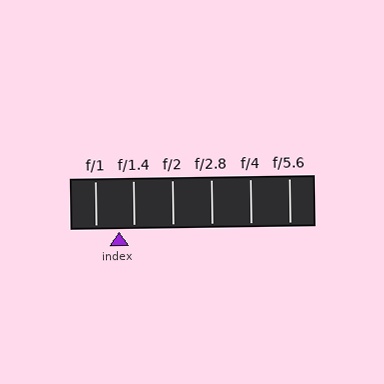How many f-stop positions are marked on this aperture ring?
There are 6 f-stop positions marked.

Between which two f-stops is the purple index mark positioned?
The index mark is between f/1 and f/1.4.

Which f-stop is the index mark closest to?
The index mark is closest to f/1.4.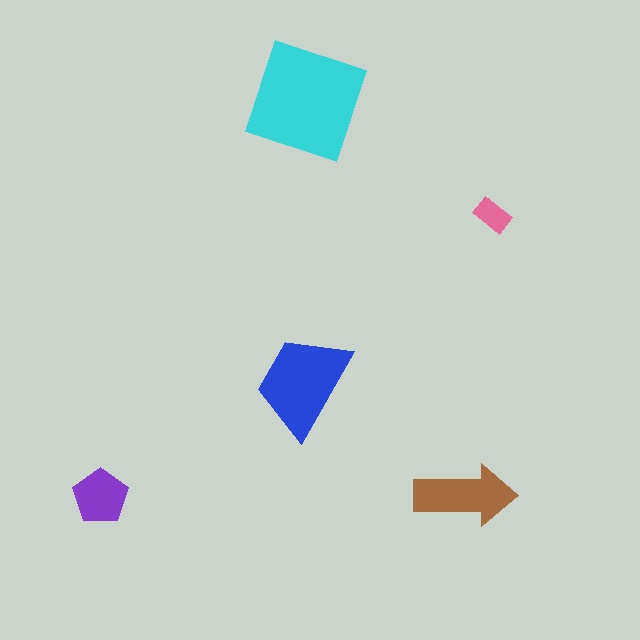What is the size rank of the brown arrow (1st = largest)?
3rd.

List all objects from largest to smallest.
The cyan square, the blue trapezoid, the brown arrow, the purple pentagon, the pink rectangle.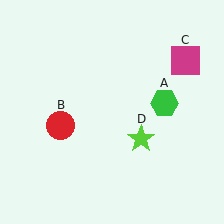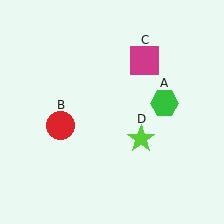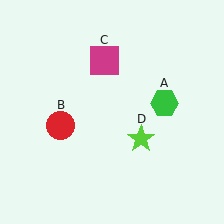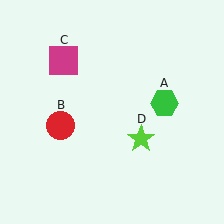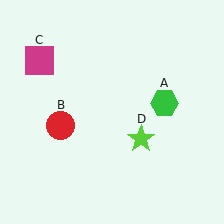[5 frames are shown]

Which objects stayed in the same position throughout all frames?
Green hexagon (object A) and red circle (object B) and lime star (object D) remained stationary.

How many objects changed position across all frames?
1 object changed position: magenta square (object C).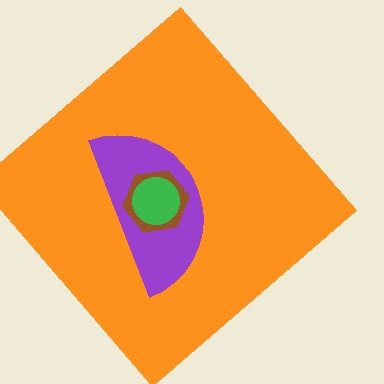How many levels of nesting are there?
4.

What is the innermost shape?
The green circle.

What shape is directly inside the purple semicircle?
The brown hexagon.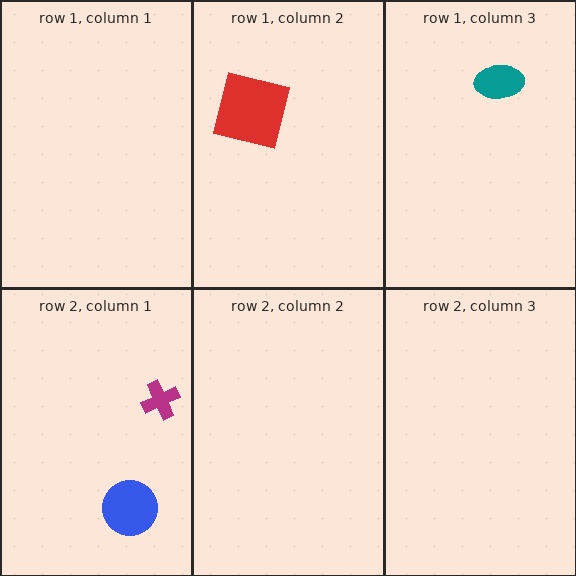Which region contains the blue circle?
The row 2, column 1 region.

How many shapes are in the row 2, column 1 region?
2.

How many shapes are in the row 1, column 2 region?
1.